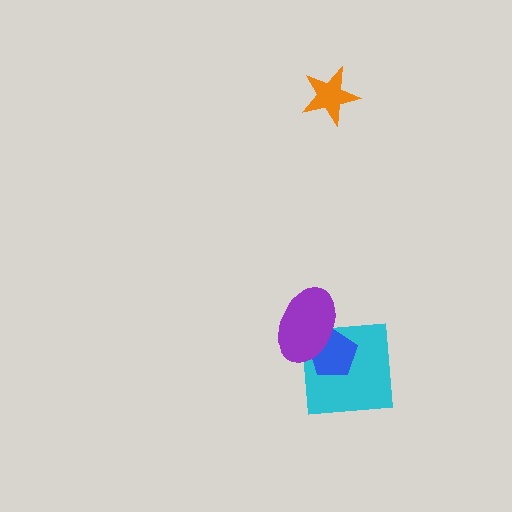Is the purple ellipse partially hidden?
No, no other shape covers it.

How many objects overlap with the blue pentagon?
2 objects overlap with the blue pentagon.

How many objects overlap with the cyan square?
2 objects overlap with the cyan square.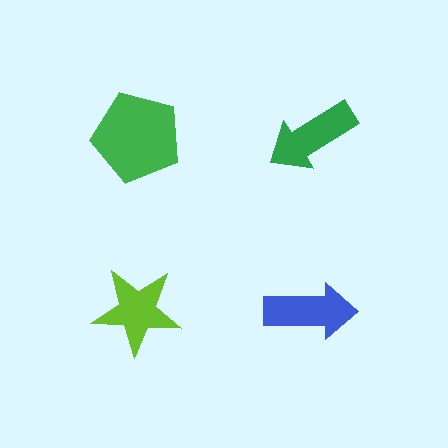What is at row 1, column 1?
A green pentagon.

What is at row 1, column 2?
A green arrow.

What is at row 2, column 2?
A blue arrow.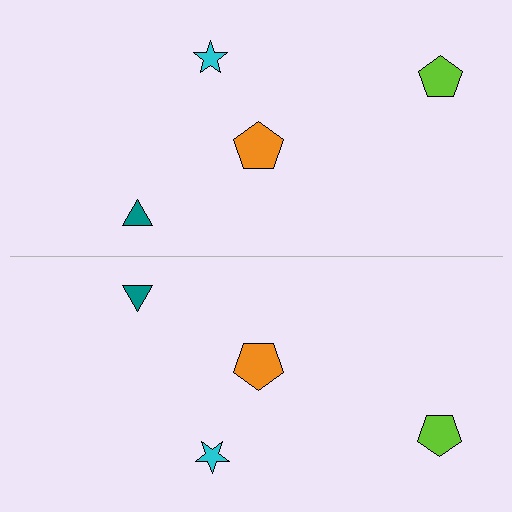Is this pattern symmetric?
Yes, this pattern has bilateral (reflection) symmetry.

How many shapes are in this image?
There are 8 shapes in this image.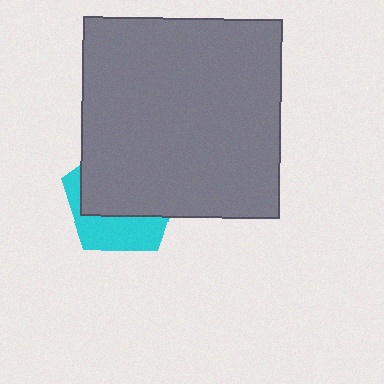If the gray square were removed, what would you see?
You would see the complete cyan pentagon.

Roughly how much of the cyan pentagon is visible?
A small part of it is visible (roughly 37%).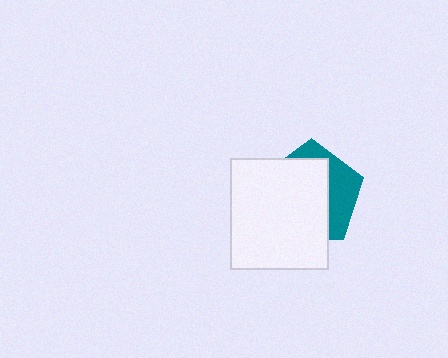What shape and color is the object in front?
The object in front is a white rectangle.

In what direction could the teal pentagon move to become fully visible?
The teal pentagon could move toward the upper-right. That would shift it out from behind the white rectangle entirely.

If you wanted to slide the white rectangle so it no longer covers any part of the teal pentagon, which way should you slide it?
Slide it toward the lower-left — that is the most direct way to separate the two shapes.